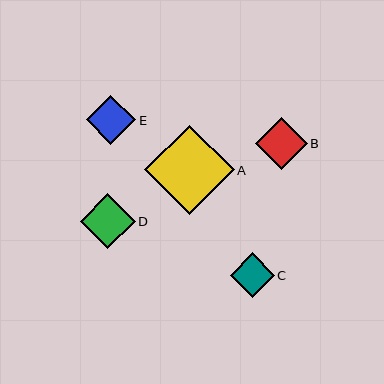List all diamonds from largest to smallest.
From largest to smallest: A, D, B, E, C.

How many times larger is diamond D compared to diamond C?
Diamond D is approximately 1.2 times the size of diamond C.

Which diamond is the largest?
Diamond A is the largest with a size of approximately 90 pixels.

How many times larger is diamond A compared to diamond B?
Diamond A is approximately 1.7 times the size of diamond B.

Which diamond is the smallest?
Diamond C is the smallest with a size of approximately 44 pixels.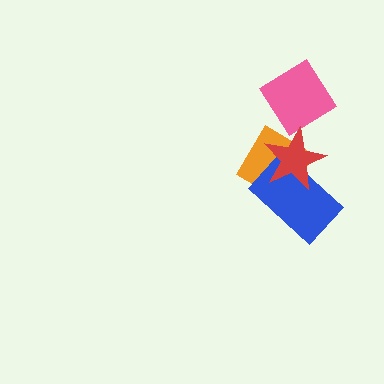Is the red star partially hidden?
No, no other shape covers it.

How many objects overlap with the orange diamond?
3 objects overlap with the orange diamond.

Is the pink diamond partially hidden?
Yes, it is partially covered by another shape.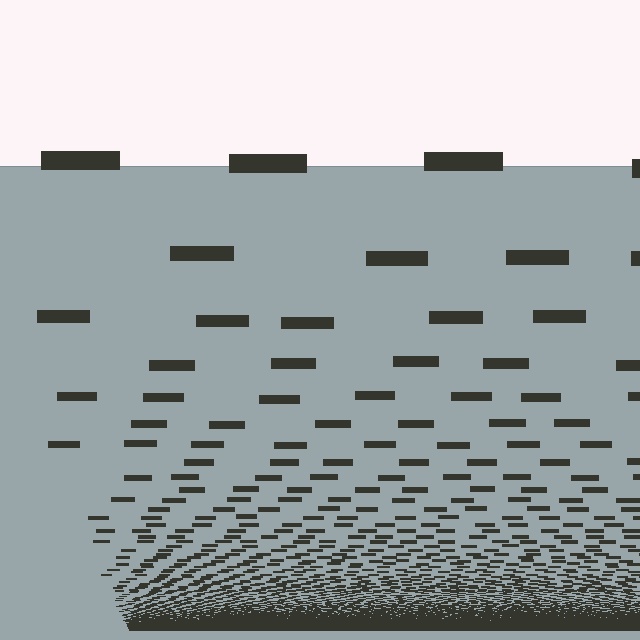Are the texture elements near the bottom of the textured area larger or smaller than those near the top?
Smaller. The gradient is inverted — elements near the bottom are smaller and denser.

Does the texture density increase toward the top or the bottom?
Density increases toward the bottom.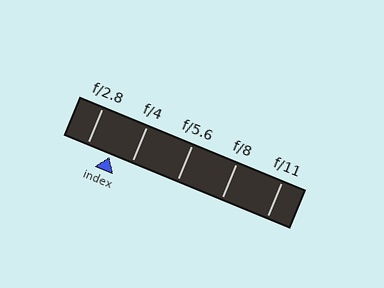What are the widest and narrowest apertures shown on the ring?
The widest aperture shown is f/2.8 and the narrowest is f/11.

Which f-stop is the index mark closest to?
The index mark is closest to f/4.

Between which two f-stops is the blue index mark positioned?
The index mark is between f/2.8 and f/4.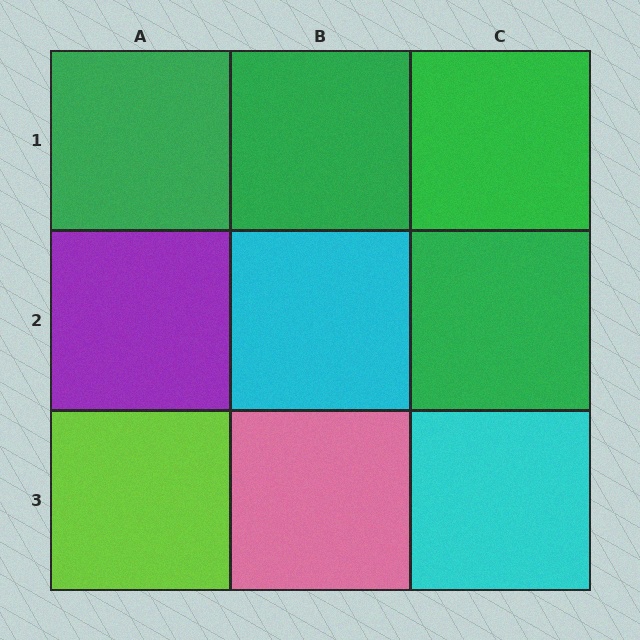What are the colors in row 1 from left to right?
Green, green, green.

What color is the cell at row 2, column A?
Purple.